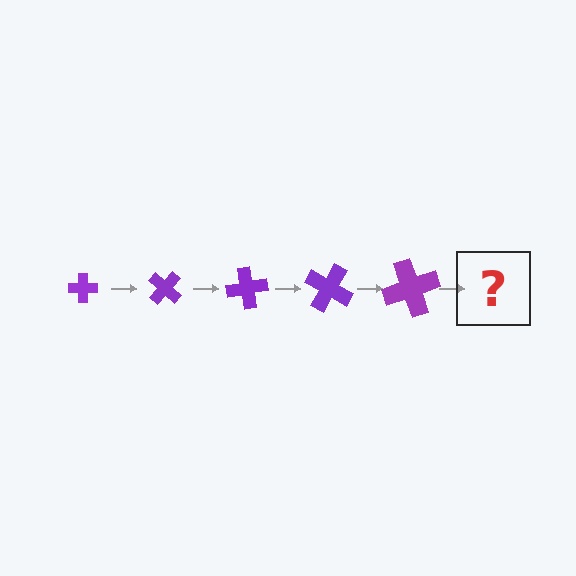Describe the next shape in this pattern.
It should be a cross, larger than the previous one and rotated 200 degrees from the start.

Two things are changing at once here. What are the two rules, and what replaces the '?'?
The two rules are that the cross grows larger each step and it rotates 40 degrees each step. The '?' should be a cross, larger than the previous one and rotated 200 degrees from the start.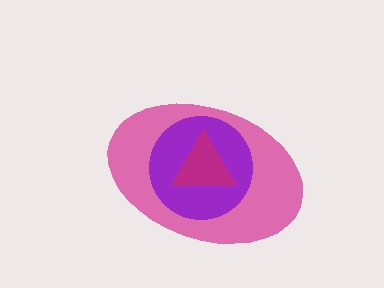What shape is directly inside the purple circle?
The magenta triangle.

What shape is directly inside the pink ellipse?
The purple circle.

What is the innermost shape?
The magenta triangle.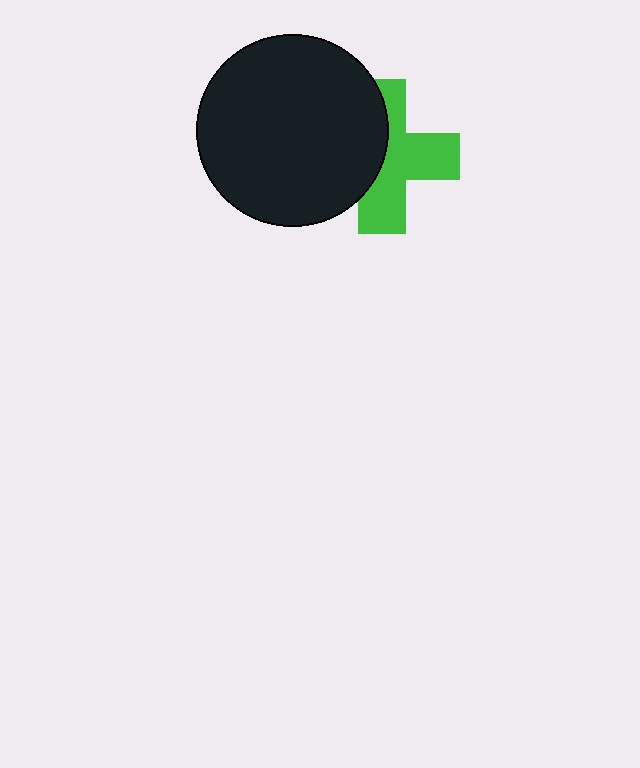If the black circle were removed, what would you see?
You would see the complete green cross.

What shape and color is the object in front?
The object in front is a black circle.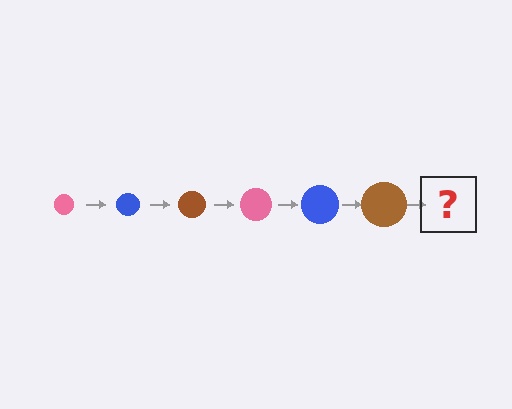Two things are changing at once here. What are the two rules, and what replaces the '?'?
The two rules are that the circle grows larger each step and the color cycles through pink, blue, and brown. The '?' should be a pink circle, larger than the previous one.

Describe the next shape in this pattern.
It should be a pink circle, larger than the previous one.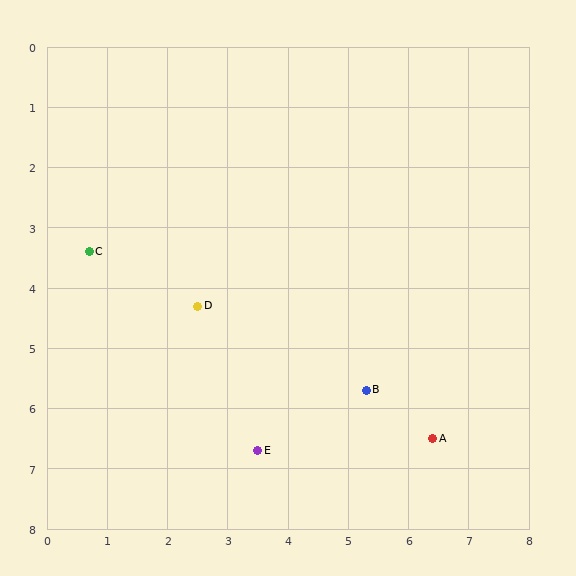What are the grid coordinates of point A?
Point A is at approximately (6.4, 6.5).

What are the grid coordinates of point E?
Point E is at approximately (3.5, 6.7).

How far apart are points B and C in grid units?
Points B and C are about 5.1 grid units apart.